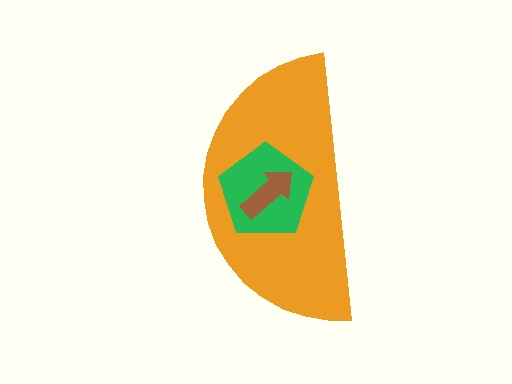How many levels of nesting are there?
3.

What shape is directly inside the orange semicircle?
The green pentagon.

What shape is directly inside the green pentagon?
The brown arrow.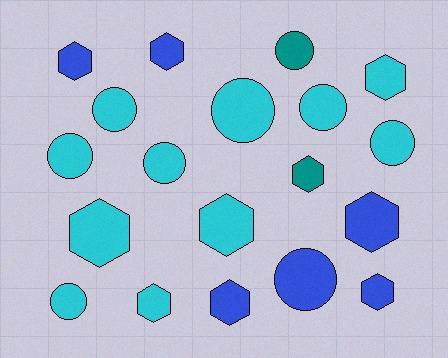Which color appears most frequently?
Cyan, with 11 objects.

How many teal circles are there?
There is 1 teal circle.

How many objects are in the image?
There are 19 objects.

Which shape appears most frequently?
Hexagon, with 10 objects.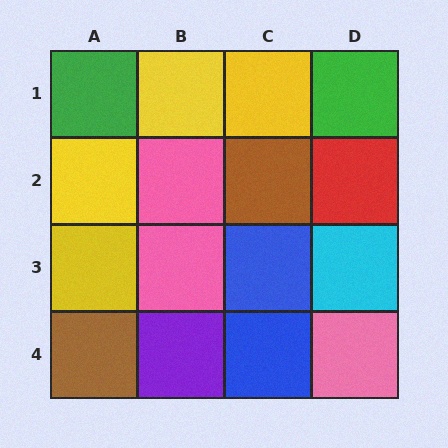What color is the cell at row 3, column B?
Pink.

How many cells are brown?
2 cells are brown.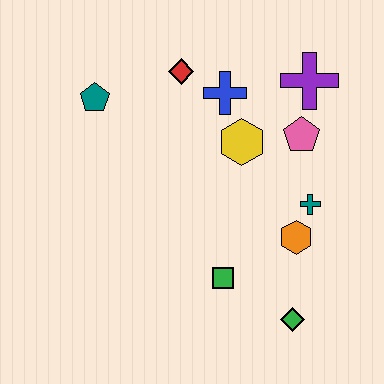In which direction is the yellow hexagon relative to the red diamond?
The yellow hexagon is below the red diamond.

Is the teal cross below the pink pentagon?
Yes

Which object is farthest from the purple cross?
The green diamond is farthest from the purple cross.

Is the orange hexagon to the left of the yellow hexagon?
No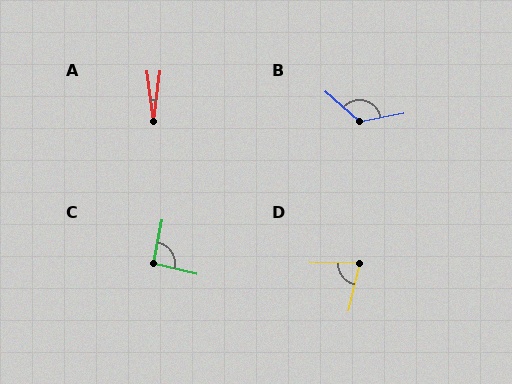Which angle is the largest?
B, at approximately 127 degrees.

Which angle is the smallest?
A, at approximately 15 degrees.